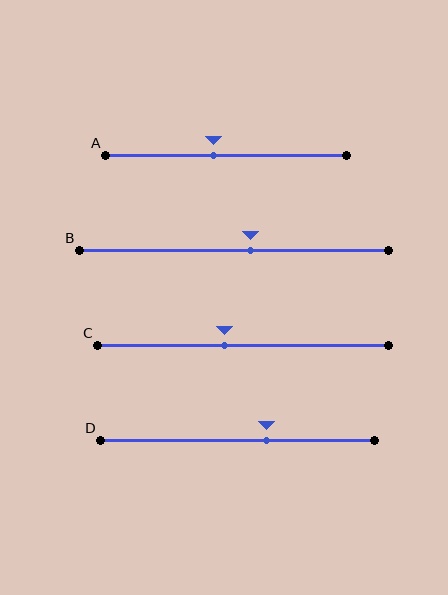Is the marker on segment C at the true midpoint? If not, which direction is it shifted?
No, the marker on segment C is shifted to the left by about 6% of the segment length.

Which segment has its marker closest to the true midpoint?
Segment A has its marker closest to the true midpoint.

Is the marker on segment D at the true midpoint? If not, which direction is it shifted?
No, the marker on segment D is shifted to the right by about 10% of the segment length.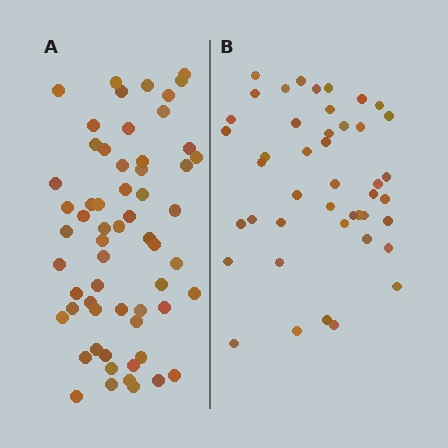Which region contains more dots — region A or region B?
Region A (the left region) has more dots.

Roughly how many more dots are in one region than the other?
Region A has approximately 15 more dots than region B.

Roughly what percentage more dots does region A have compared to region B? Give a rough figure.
About 35% more.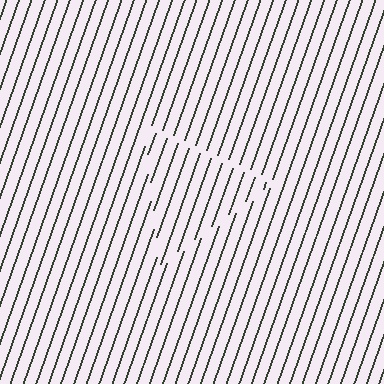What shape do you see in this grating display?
An illusory triangle. The interior of the shape contains the same grating, shifted by half a period — the contour is defined by the phase discontinuity where line-ends from the inner and outer gratings abut.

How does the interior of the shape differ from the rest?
The interior of the shape contains the same grating, shifted by half a period — the contour is defined by the phase discontinuity where line-ends from the inner and outer gratings abut.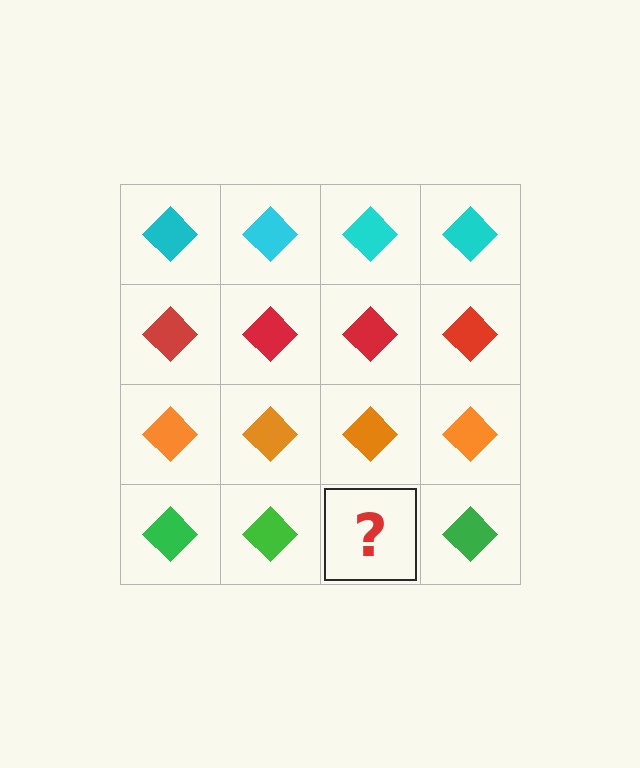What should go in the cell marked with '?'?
The missing cell should contain a green diamond.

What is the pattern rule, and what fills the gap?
The rule is that each row has a consistent color. The gap should be filled with a green diamond.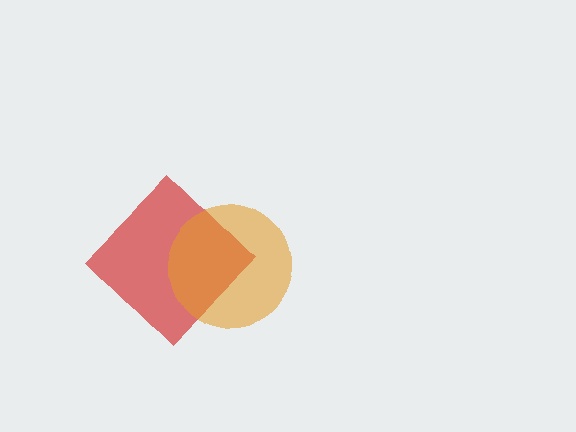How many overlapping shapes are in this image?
There are 2 overlapping shapes in the image.